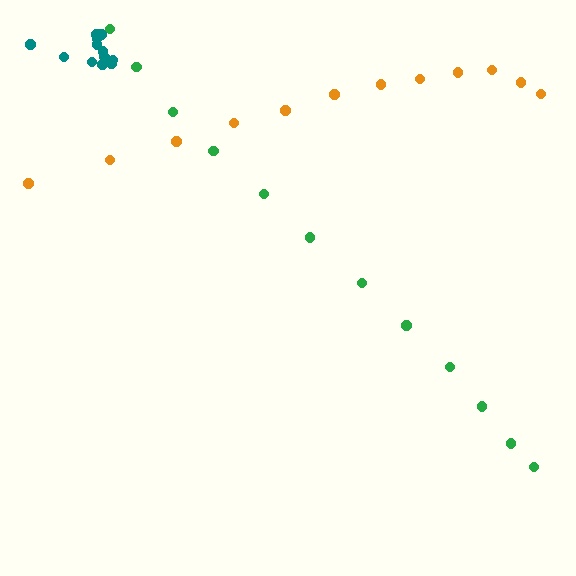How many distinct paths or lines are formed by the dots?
There are 3 distinct paths.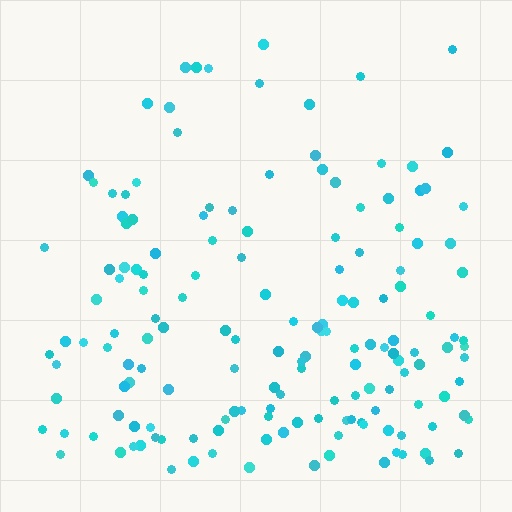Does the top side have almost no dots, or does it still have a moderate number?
Still a moderate number, just noticeably fewer than the bottom.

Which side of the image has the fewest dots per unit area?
The top.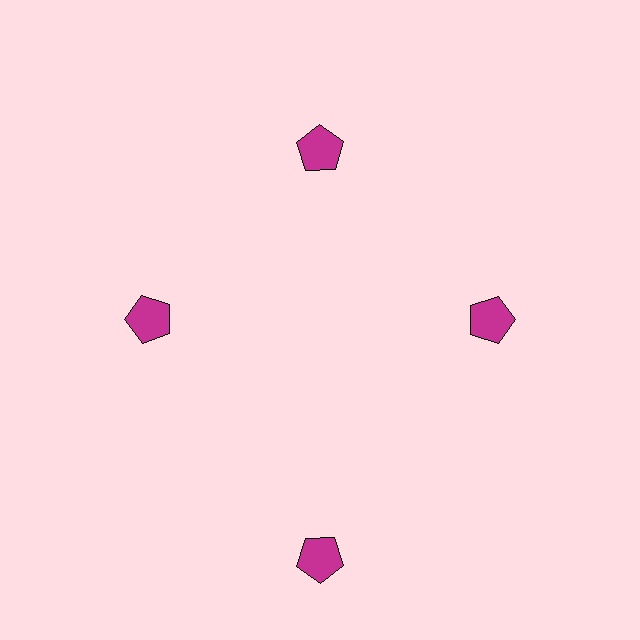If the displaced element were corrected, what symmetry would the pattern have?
It would have 4-fold rotational symmetry — the pattern would map onto itself every 90 degrees.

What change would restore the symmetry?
The symmetry would be restored by moving it inward, back onto the ring so that all 4 pentagons sit at equal angles and equal distance from the center.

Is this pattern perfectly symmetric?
No. The 4 magenta pentagons are arranged in a ring, but one element near the 6 o'clock position is pushed outward from the center, breaking the 4-fold rotational symmetry.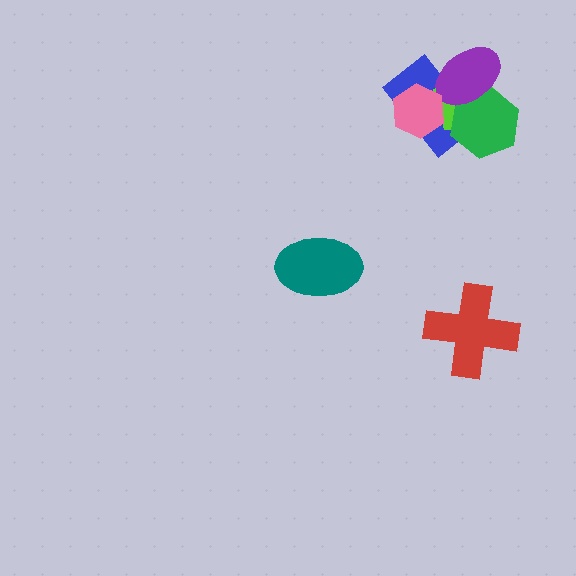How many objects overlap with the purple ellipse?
3 objects overlap with the purple ellipse.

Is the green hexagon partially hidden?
Yes, it is partially covered by another shape.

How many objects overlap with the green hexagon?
3 objects overlap with the green hexagon.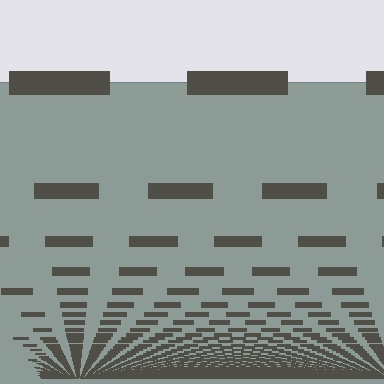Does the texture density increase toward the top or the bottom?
Density increases toward the bottom.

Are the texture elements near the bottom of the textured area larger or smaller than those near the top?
Smaller. The gradient is inverted — elements near the bottom are smaller and denser.